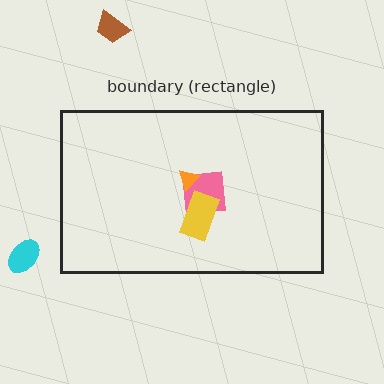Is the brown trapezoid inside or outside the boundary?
Outside.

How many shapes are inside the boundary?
3 inside, 2 outside.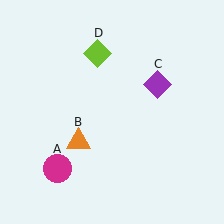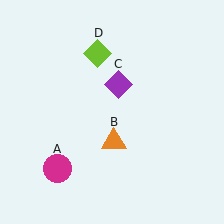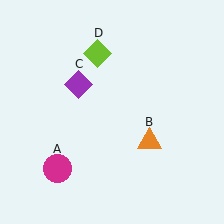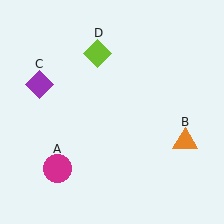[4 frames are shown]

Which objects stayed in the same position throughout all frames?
Magenta circle (object A) and lime diamond (object D) remained stationary.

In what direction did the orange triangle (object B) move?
The orange triangle (object B) moved right.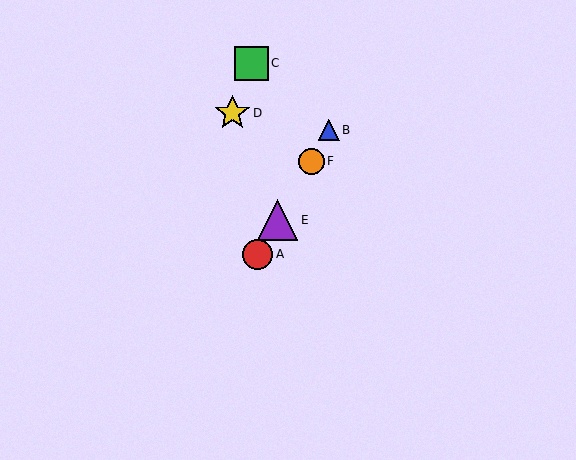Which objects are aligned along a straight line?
Objects A, B, E, F are aligned along a straight line.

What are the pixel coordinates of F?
Object F is at (311, 161).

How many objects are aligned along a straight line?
4 objects (A, B, E, F) are aligned along a straight line.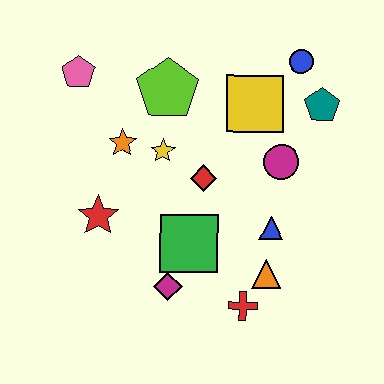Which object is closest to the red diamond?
The yellow star is closest to the red diamond.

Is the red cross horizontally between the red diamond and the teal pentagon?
Yes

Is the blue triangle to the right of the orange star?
Yes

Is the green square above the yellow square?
No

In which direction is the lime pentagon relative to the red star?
The lime pentagon is above the red star.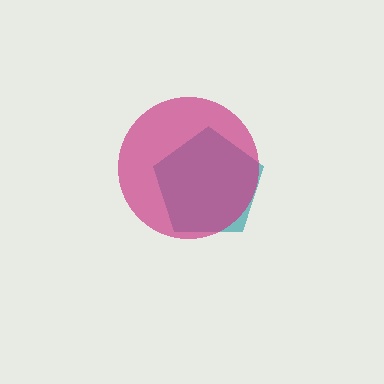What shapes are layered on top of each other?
The layered shapes are: a teal pentagon, a magenta circle.